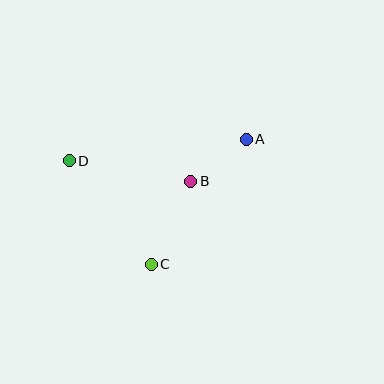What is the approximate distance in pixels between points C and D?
The distance between C and D is approximately 132 pixels.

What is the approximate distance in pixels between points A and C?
The distance between A and C is approximately 157 pixels.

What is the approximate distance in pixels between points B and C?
The distance between B and C is approximately 92 pixels.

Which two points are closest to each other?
Points A and B are closest to each other.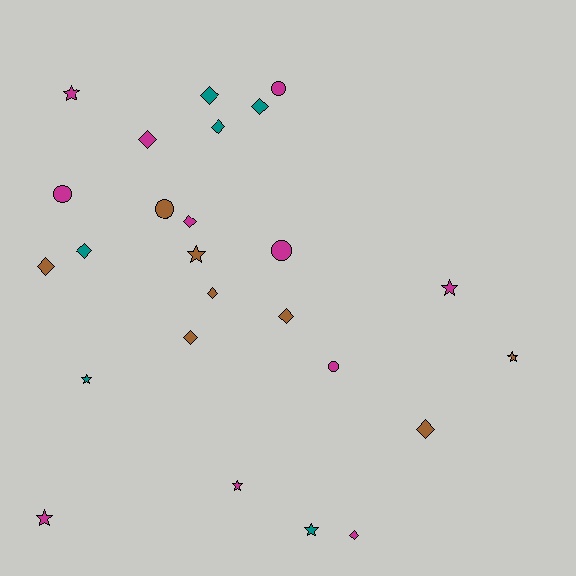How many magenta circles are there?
There are 4 magenta circles.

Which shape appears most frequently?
Diamond, with 12 objects.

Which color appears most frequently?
Magenta, with 11 objects.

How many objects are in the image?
There are 25 objects.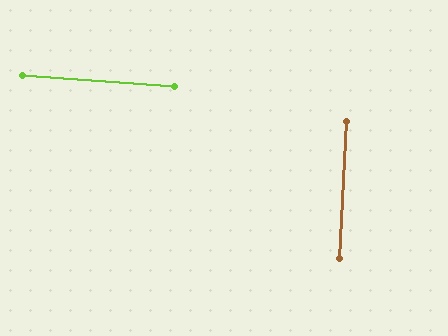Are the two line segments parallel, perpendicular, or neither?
Perpendicular — they meet at approximately 89°.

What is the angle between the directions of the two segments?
Approximately 89 degrees.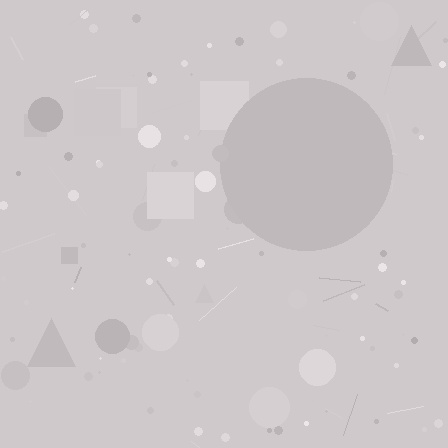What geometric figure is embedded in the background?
A circle is embedded in the background.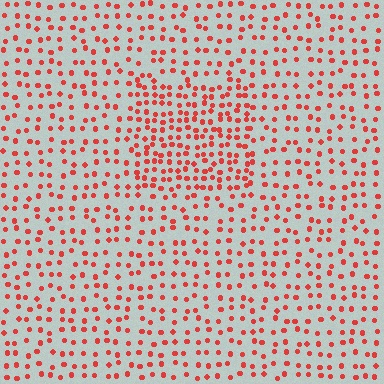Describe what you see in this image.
The image contains small red elements arranged at two different densities. A rectangle-shaped region is visible where the elements are more densely packed than the surrounding area.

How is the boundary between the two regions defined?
The boundary is defined by a change in element density (approximately 1.8x ratio). All elements are the same color, size, and shape.